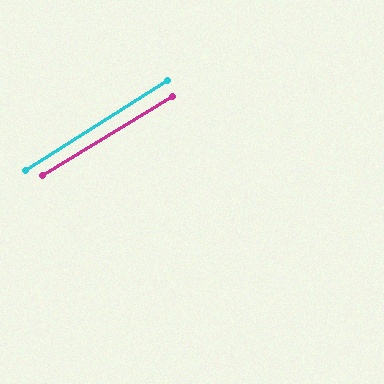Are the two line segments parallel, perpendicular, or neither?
Parallel — their directions differ by only 0.7°.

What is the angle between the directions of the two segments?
Approximately 1 degree.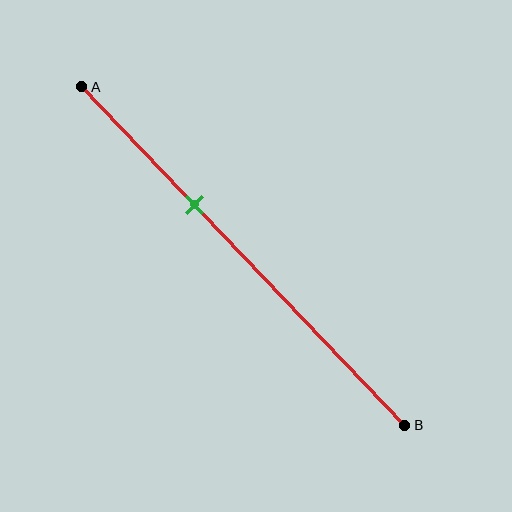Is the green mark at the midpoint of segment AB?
No, the mark is at about 35% from A, not at the 50% midpoint.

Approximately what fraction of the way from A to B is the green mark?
The green mark is approximately 35% of the way from A to B.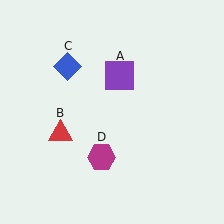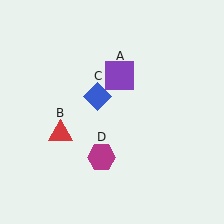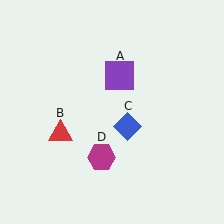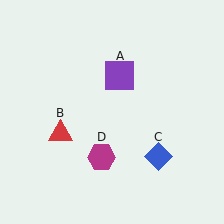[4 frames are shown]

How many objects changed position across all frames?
1 object changed position: blue diamond (object C).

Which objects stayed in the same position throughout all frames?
Purple square (object A) and red triangle (object B) and magenta hexagon (object D) remained stationary.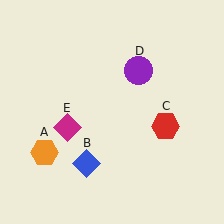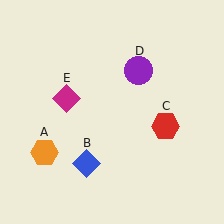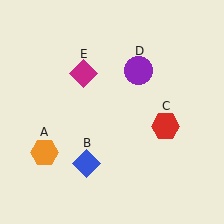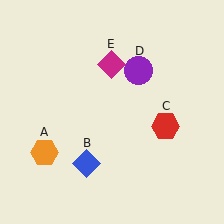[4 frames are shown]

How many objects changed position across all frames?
1 object changed position: magenta diamond (object E).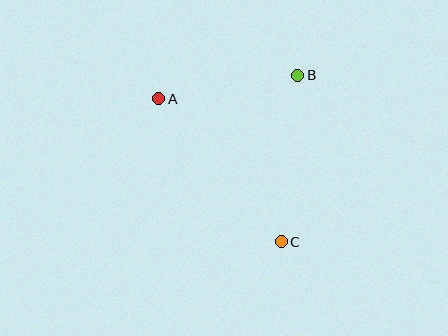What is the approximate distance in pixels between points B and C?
The distance between B and C is approximately 167 pixels.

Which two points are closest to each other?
Points A and B are closest to each other.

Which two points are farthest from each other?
Points A and C are farthest from each other.